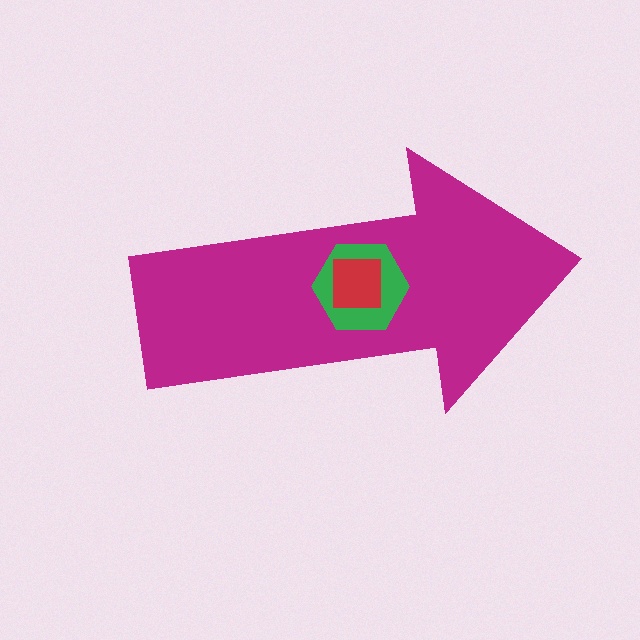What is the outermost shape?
The magenta arrow.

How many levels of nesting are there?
3.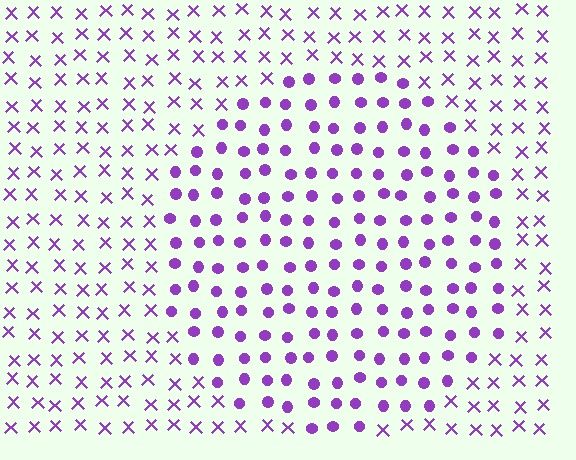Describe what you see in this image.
The image is filled with small purple elements arranged in a uniform grid. A circle-shaped region contains circles, while the surrounding area contains X marks. The boundary is defined purely by the change in element shape.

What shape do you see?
I see a circle.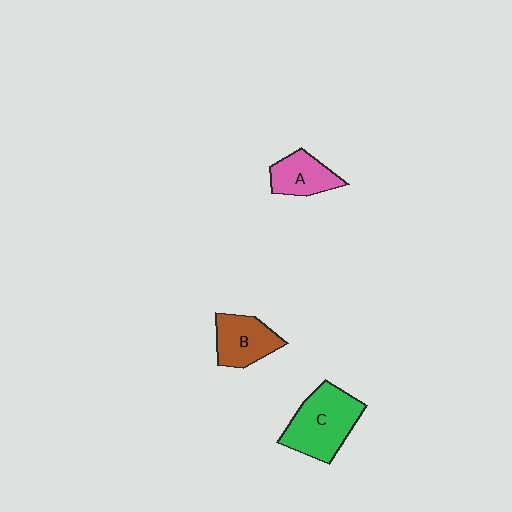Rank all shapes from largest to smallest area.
From largest to smallest: C (green), B (brown), A (pink).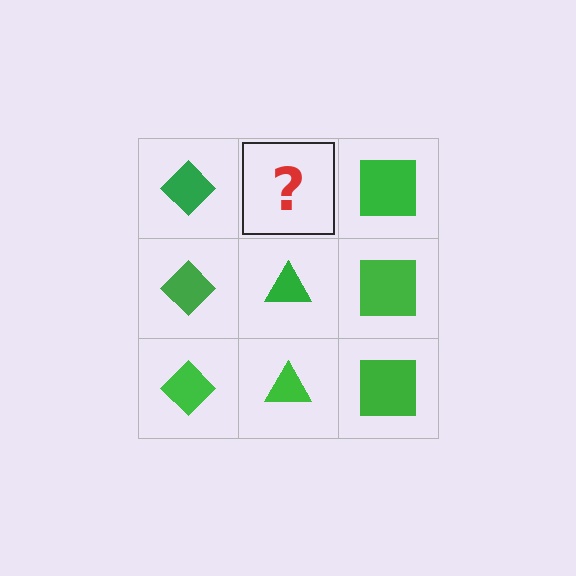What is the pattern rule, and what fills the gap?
The rule is that each column has a consistent shape. The gap should be filled with a green triangle.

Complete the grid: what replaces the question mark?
The question mark should be replaced with a green triangle.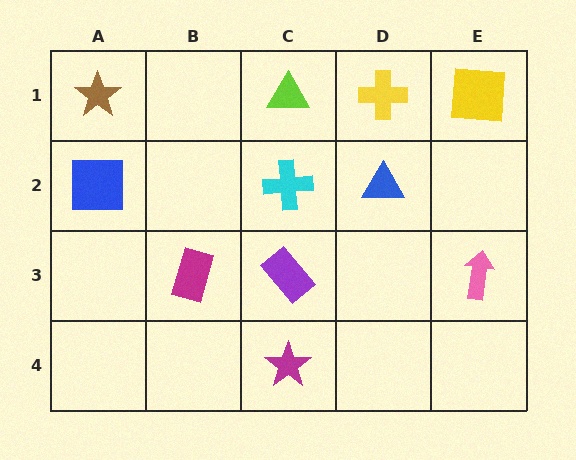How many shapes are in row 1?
4 shapes.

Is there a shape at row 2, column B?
No, that cell is empty.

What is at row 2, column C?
A cyan cross.